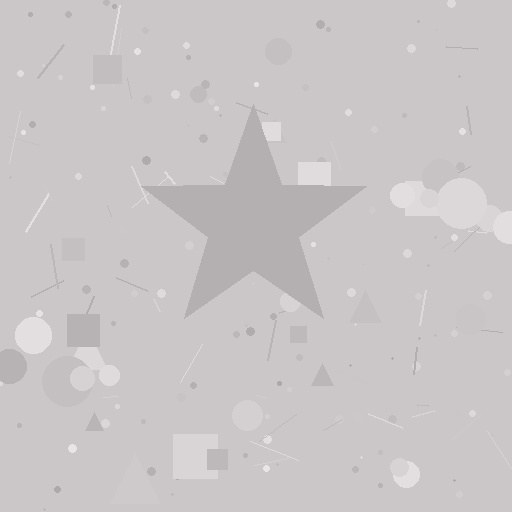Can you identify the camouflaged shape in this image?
The camouflaged shape is a star.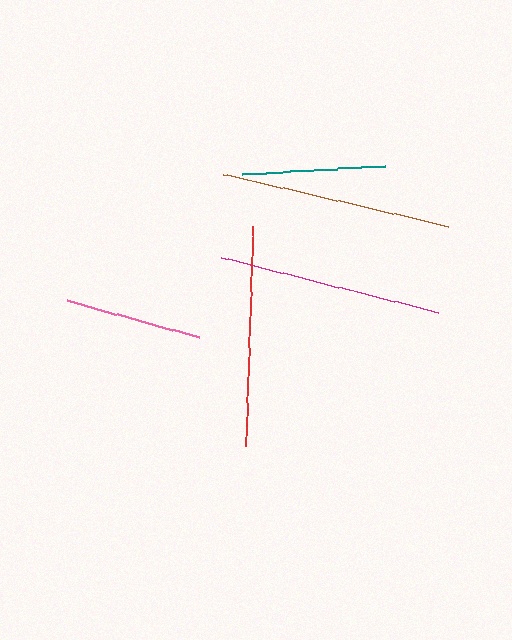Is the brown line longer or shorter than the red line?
The brown line is longer than the red line.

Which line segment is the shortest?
The pink line is the shortest at approximately 137 pixels.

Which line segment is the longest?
The brown line is the longest at approximately 231 pixels.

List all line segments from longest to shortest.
From longest to shortest: brown, magenta, red, teal, pink.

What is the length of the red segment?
The red segment is approximately 220 pixels long.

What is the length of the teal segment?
The teal segment is approximately 143 pixels long.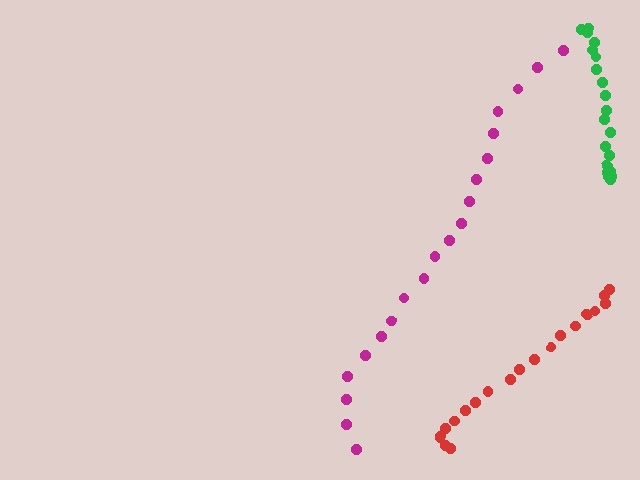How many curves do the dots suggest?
There are 3 distinct paths.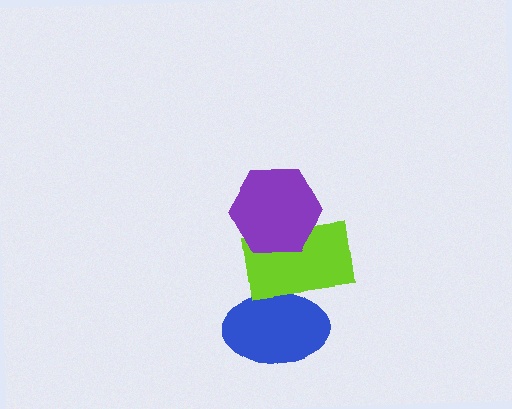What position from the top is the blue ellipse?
The blue ellipse is 3rd from the top.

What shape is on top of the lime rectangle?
The purple hexagon is on top of the lime rectangle.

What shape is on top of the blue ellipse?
The lime rectangle is on top of the blue ellipse.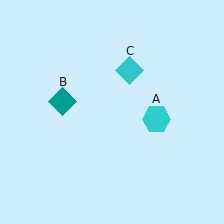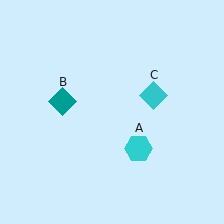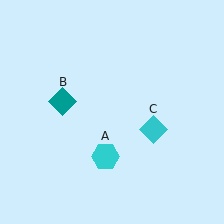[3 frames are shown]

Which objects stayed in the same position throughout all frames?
Teal diamond (object B) remained stationary.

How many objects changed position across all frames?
2 objects changed position: cyan hexagon (object A), cyan diamond (object C).